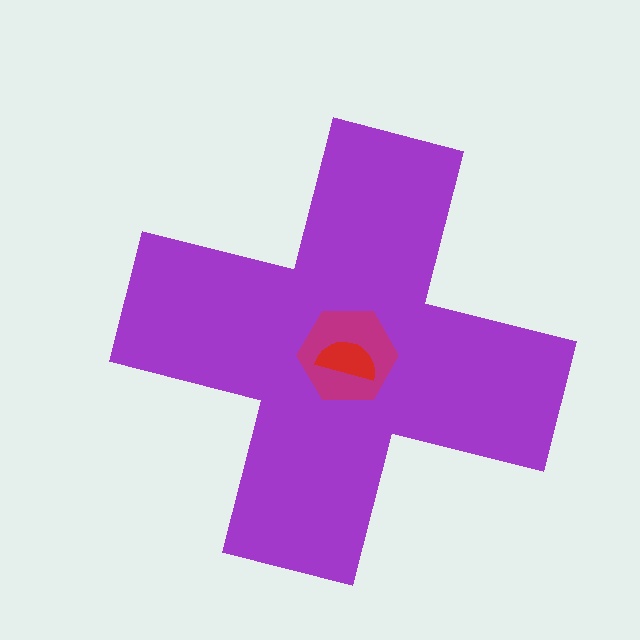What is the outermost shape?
The purple cross.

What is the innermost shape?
The red semicircle.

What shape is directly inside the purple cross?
The magenta hexagon.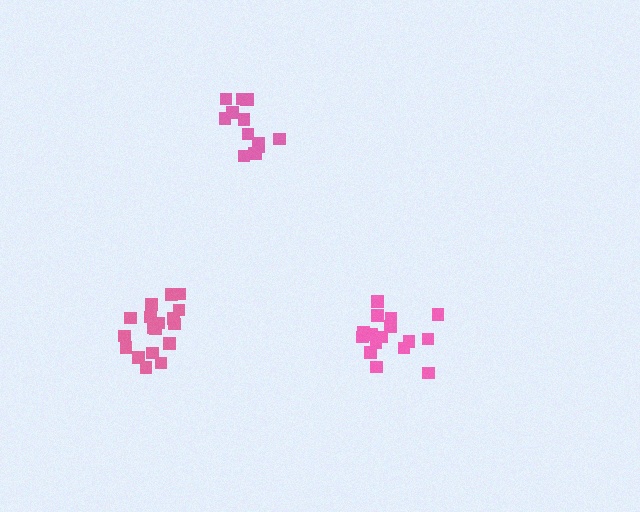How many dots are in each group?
Group 1: 14 dots, Group 2: 18 dots, Group 3: 16 dots (48 total).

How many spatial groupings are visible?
There are 3 spatial groupings.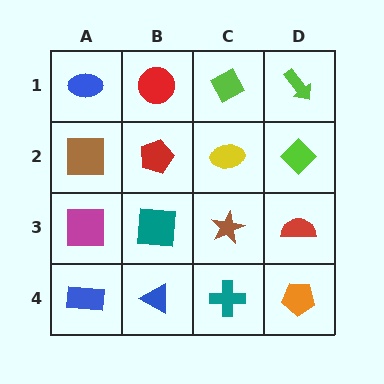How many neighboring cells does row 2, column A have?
3.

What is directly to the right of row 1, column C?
A lime arrow.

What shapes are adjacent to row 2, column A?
A blue ellipse (row 1, column A), a magenta square (row 3, column A), a red pentagon (row 2, column B).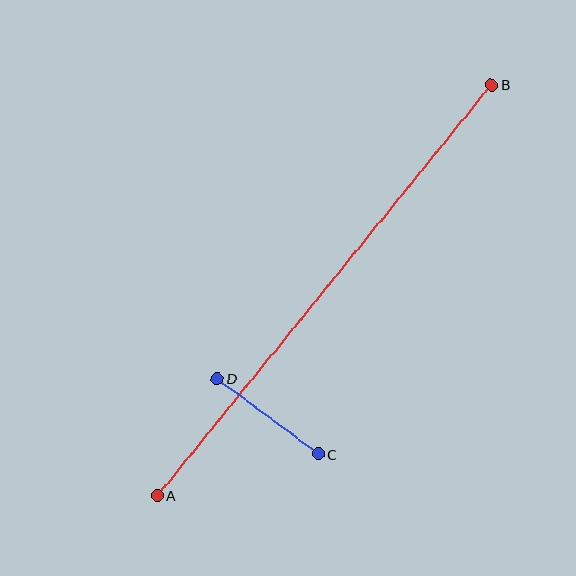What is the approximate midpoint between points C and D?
The midpoint is at approximately (268, 416) pixels.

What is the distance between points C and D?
The distance is approximately 126 pixels.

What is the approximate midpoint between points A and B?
The midpoint is at approximately (324, 290) pixels.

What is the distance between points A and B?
The distance is approximately 529 pixels.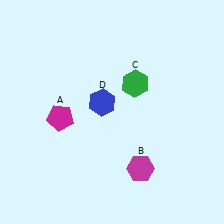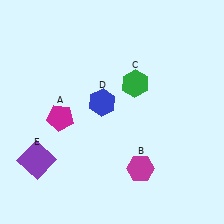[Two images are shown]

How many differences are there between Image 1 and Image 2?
There is 1 difference between the two images.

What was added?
A purple square (E) was added in Image 2.